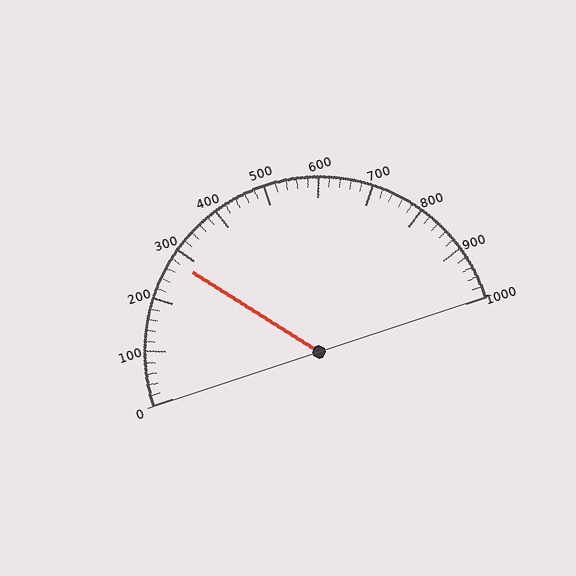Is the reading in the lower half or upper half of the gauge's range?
The reading is in the lower half of the range (0 to 1000).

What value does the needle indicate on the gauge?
The needle indicates approximately 280.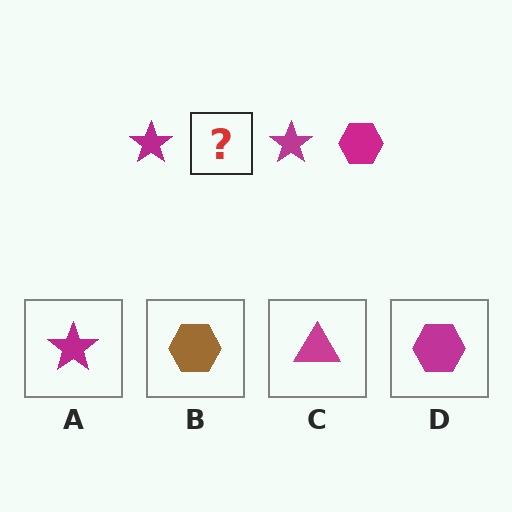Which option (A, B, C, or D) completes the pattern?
D.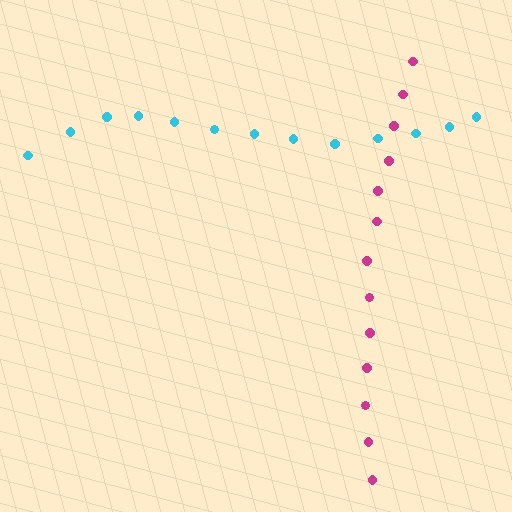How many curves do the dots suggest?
There are 2 distinct paths.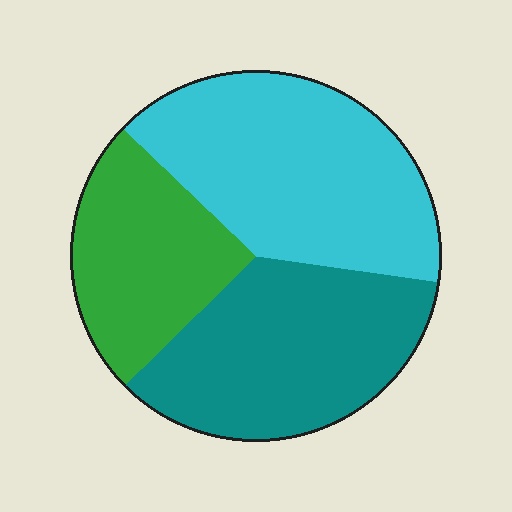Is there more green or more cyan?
Cyan.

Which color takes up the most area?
Cyan, at roughly 40%.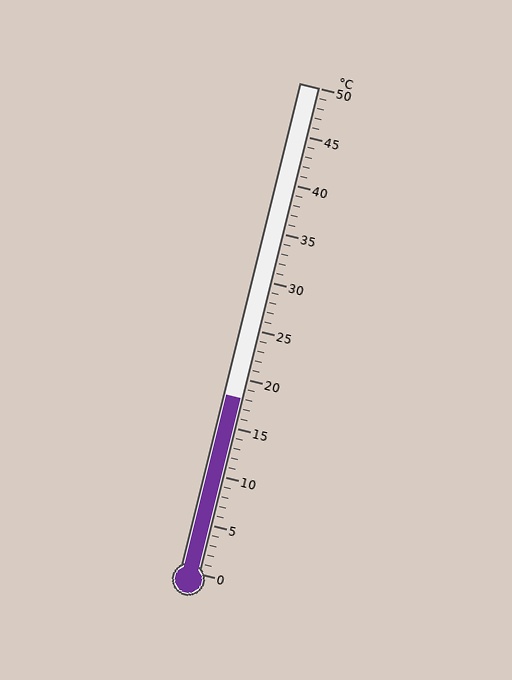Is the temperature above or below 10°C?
The temperature is above 10°C.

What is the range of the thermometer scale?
The thermometer scale ranges from 0°C to 50°C.